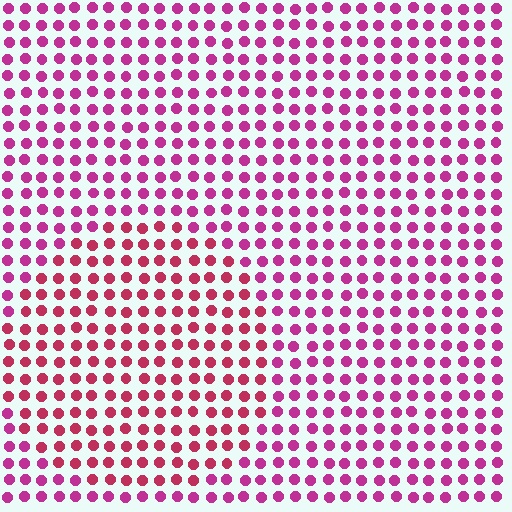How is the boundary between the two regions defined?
The boundary is defined purely by a slight shift in hue (about 25 degrees). Spacing, size, and orientation are identical on both sides.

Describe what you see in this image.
The image is filled with small magenta elements in a uniform arrangement. A circle-shaped region is visible where the elements are tinted to a slightly different hue, forming a subtle color boundary.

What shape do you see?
I see a circle.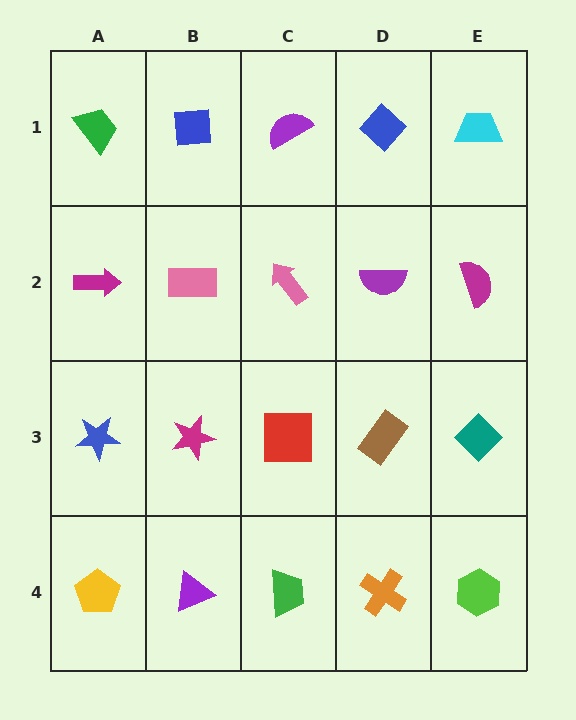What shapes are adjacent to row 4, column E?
A teal diamond (row 3, column E), an orange cross (row 4, column D).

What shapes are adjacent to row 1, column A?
A magenta arrow (row 2, column A), a blue square (row 1, column B).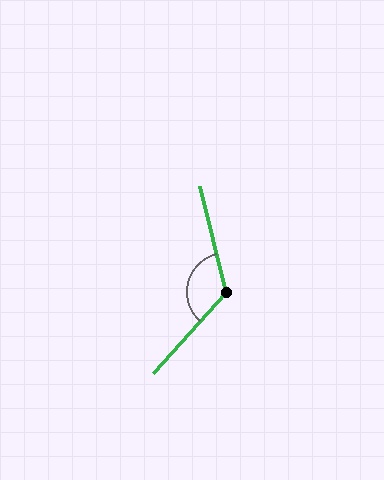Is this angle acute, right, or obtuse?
It is obtuse.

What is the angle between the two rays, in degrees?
Approximately 124 degrees.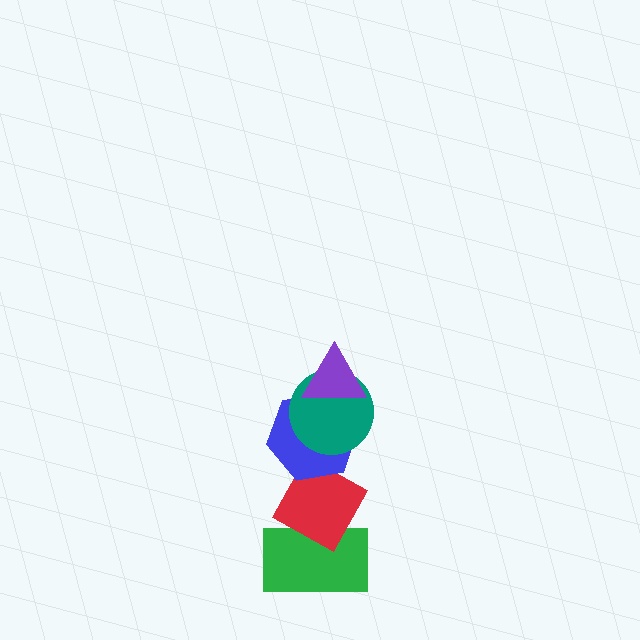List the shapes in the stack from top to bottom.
From top to bottom: the purple triangle, the teal circle, the blue hexagon, the red diamond, the green rectangle.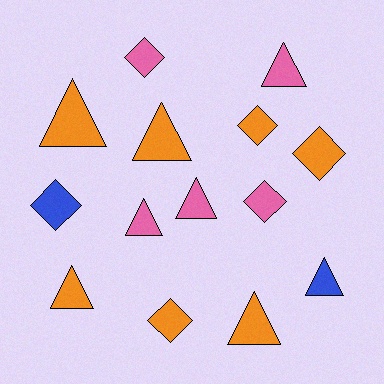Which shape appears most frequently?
Triangle, with 8 objects.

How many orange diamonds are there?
There are 3 orange diamonds.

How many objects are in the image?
There are 14 objects.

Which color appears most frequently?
Orange, with 7 objects.